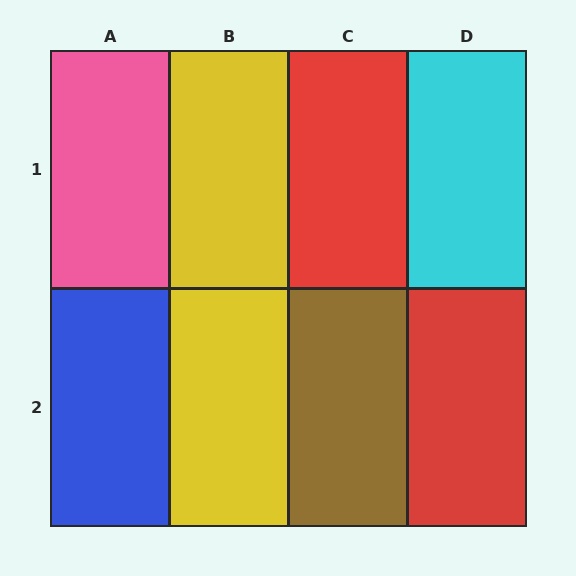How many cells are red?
2 cells are red.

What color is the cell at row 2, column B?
Yellow.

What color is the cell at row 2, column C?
Brown.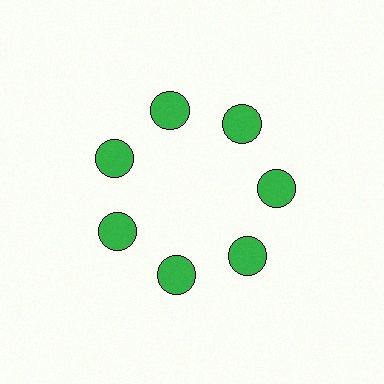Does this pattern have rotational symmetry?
Yes, this pattern has 7-fold rotational symmetry. It looks the same after rotating 51 degrees around the center.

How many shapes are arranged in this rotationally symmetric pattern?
There are 7 shapes, arranged in 7 groups of 1.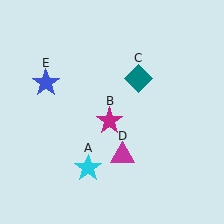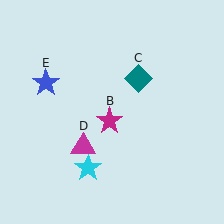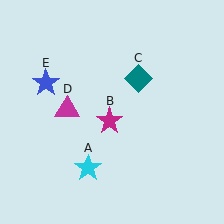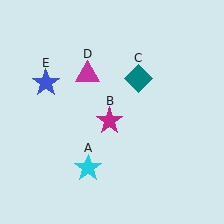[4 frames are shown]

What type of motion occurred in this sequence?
The magenta triangle (object D) rotated clockwise around the center of the scene.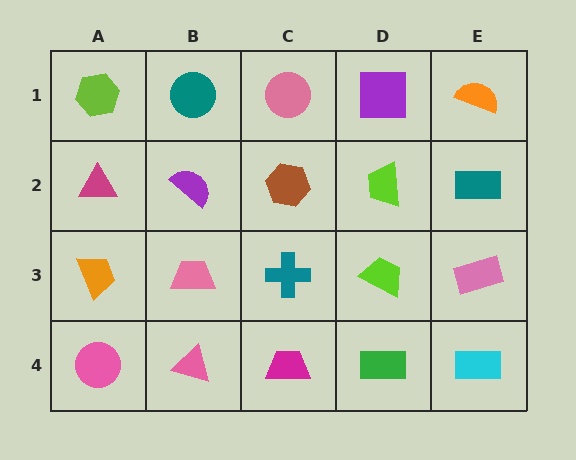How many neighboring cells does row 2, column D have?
4.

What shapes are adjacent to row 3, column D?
A lime trapezoid (row 2, column D), a green rectangle (row 4, column D), a teal cross (row 3, column C), a pink rectangle (row 3, column E).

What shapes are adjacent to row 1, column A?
A magenta triangle (row 2, column A), a teal circle (row 1, column B).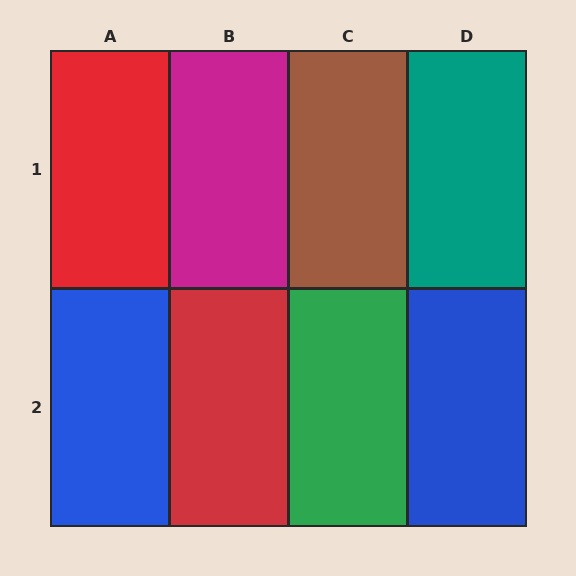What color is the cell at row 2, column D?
Blue.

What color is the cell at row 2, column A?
Blue.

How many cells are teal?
1 cell is teal.